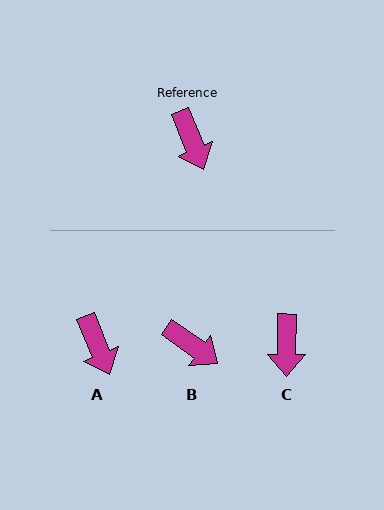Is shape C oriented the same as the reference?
No, it is off by about 23 degrees.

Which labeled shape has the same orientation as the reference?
A.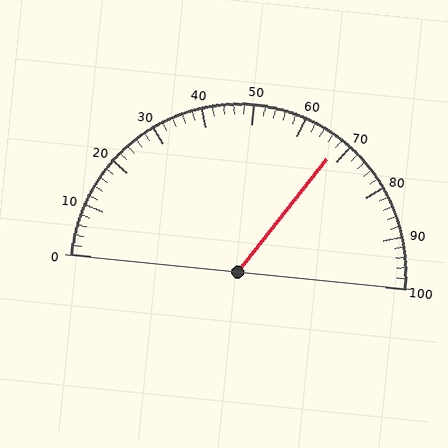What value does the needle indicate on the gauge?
The needle indicates approximately 68.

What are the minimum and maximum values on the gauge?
The gauge ranges from 0 to 100.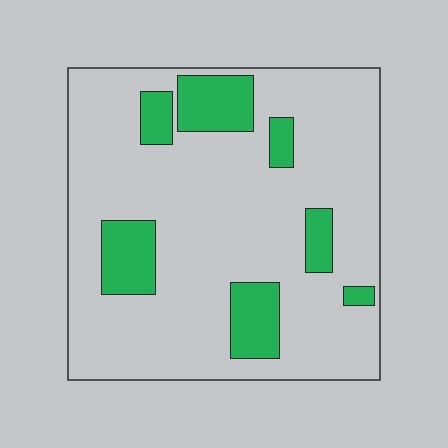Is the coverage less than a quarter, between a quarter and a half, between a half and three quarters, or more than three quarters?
Less than a quarter.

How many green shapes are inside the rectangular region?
7.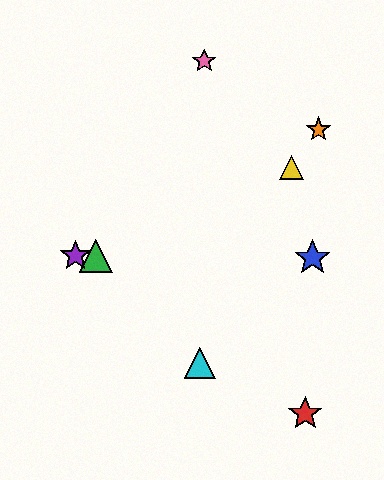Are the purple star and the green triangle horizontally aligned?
Yes, both are at y≈255.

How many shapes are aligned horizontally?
3 shapes (the blue star, the green triangle, the purple star) are aligned horizontally.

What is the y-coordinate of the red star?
The red star is at y≈414.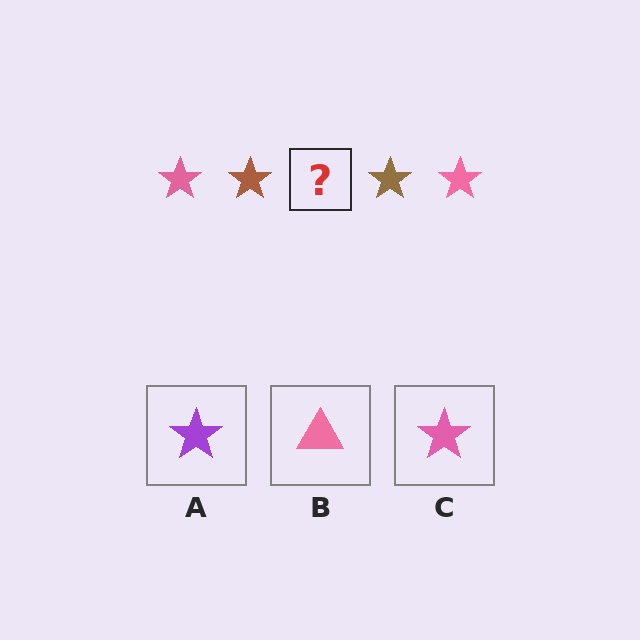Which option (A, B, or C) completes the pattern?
C.